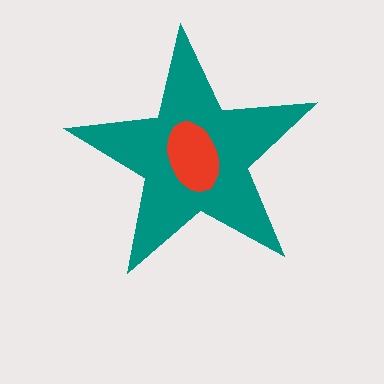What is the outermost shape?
The teal star.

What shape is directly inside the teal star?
The red ellipse.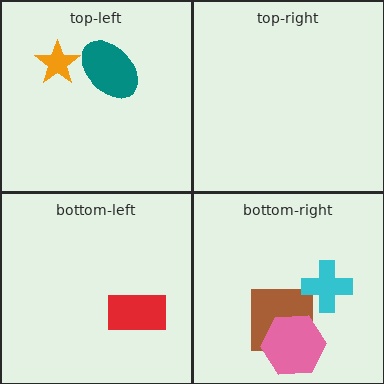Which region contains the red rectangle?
The bottom-left region.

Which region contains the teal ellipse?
The top-left region.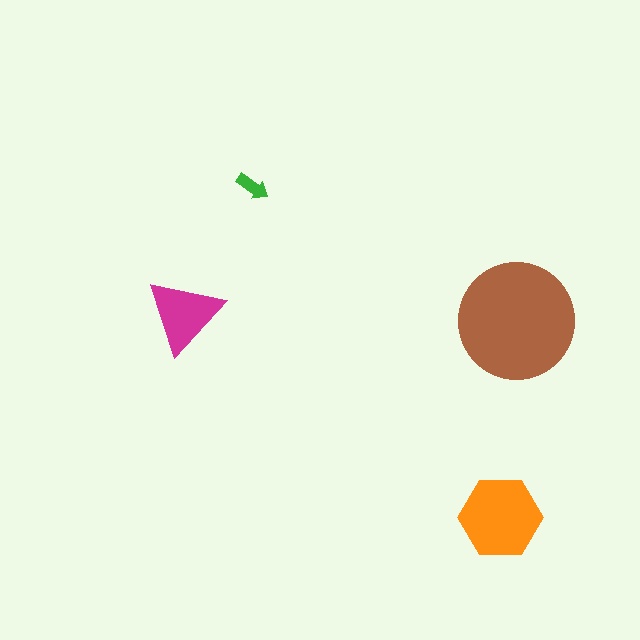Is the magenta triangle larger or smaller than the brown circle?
Smaller.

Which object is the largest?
The brown circle.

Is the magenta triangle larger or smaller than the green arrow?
Larger.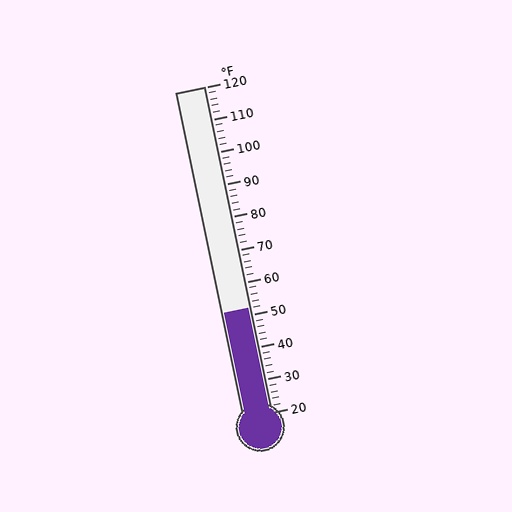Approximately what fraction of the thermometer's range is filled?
The thermometer is filled to approximately 30% of its range.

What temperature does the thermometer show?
The thermometer shows approximately 52°F.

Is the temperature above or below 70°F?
The temperature is below 70°F.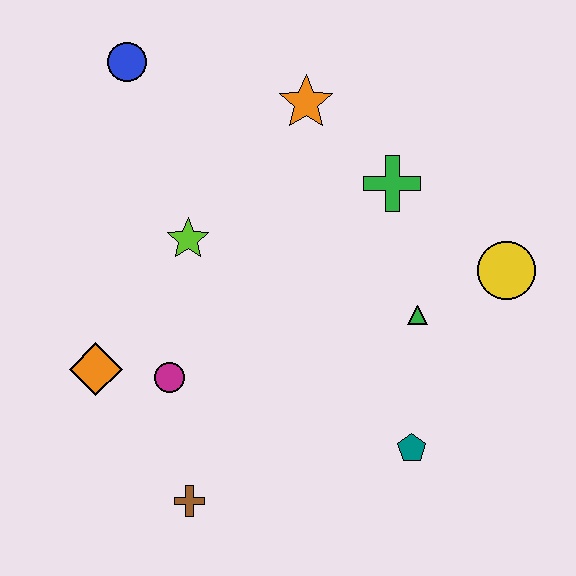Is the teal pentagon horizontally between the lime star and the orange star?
No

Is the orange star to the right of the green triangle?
No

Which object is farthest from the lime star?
The yellow circle is farthest from the lime star.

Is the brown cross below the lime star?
Yes